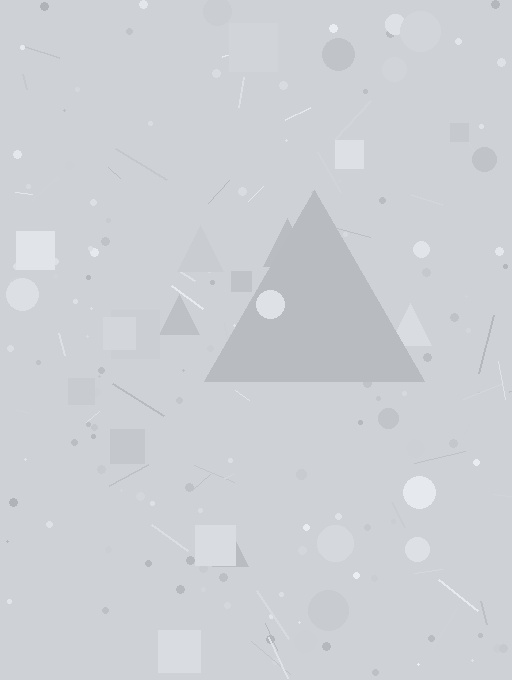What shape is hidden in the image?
A triangle is hidden in the image.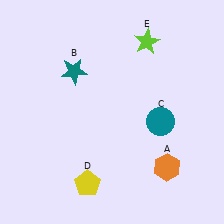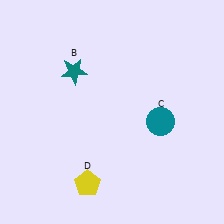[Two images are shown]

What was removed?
The lime star (E), the orange hexagon (A) were removed in Image 2.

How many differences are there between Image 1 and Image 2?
There are 2 differences between the two images.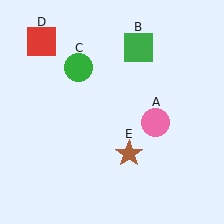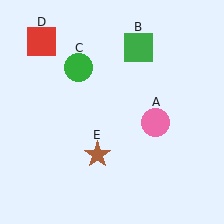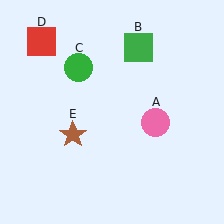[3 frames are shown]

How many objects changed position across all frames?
1 object changed position: brown star (object E).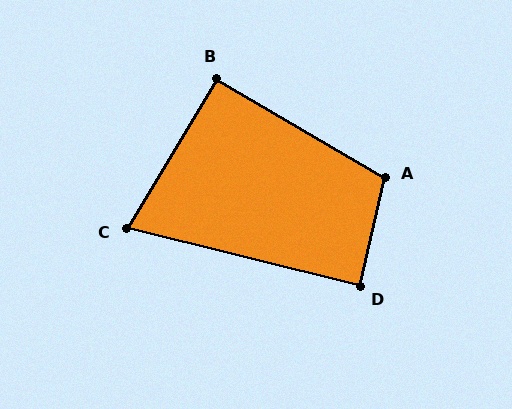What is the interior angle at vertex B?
Approximately 90 degrees (approximately right).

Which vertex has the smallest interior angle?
C, at approximately 73 degrees.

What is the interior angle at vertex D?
Approximately 90 degrees (approximately right).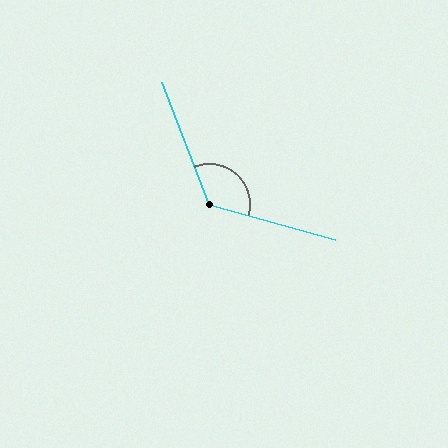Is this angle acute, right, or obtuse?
It is obtuse.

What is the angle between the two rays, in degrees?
Approximately 127 degrees.